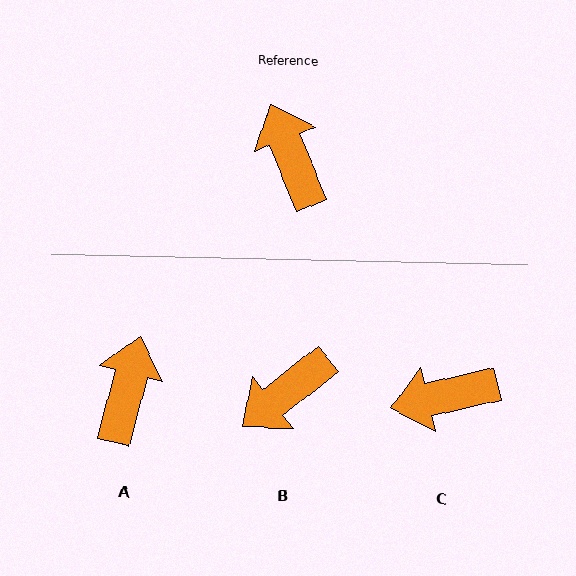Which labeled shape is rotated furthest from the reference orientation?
B, about 107 degrees away.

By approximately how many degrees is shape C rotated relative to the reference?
Approximately 81 degrees counter-clockwise.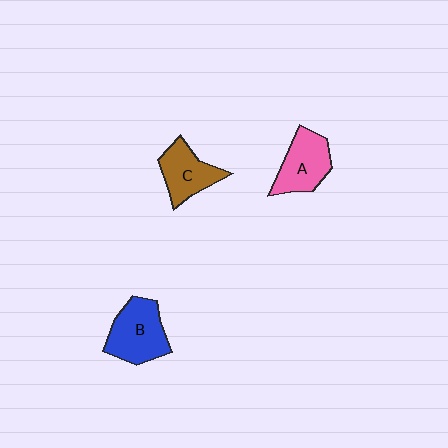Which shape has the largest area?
Shape B (blue).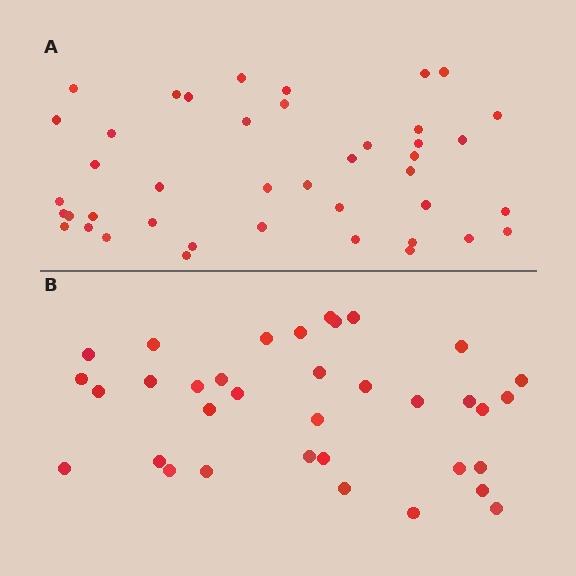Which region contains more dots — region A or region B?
Region A (the top region) has more dots.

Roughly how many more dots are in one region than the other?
Region A has roughly 8 or so more dots than region B.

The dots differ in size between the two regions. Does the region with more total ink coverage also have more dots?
No. Region B has more total ink coverage because its dots are larger, but region A actually contains more individual dots. Total area can be misleading — the number of items is what matters here.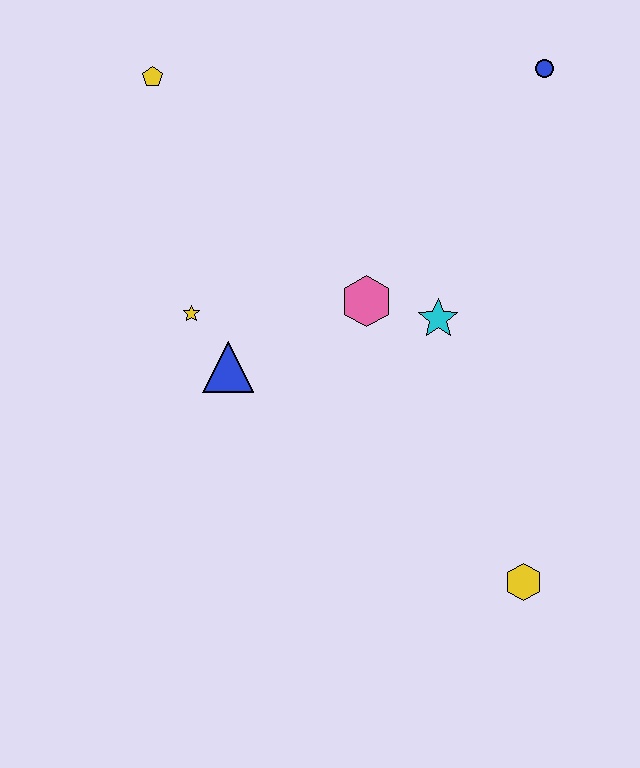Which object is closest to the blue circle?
The cyan star is closest to the blue circle.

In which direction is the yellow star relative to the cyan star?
The yellow star is to the left of the cyan star.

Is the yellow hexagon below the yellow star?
Yes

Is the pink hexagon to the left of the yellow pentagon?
No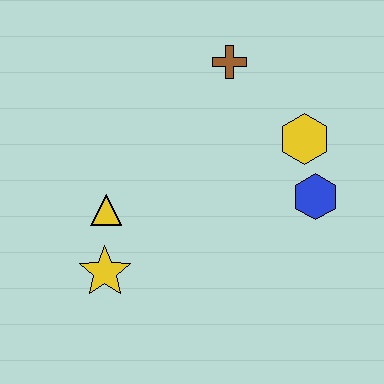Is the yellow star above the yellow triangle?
No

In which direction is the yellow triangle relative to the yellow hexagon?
The yellow triangle is to the left of the yellow hexagon.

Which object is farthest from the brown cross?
The yellow star is farthest from the brown cross.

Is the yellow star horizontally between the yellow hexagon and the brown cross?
No